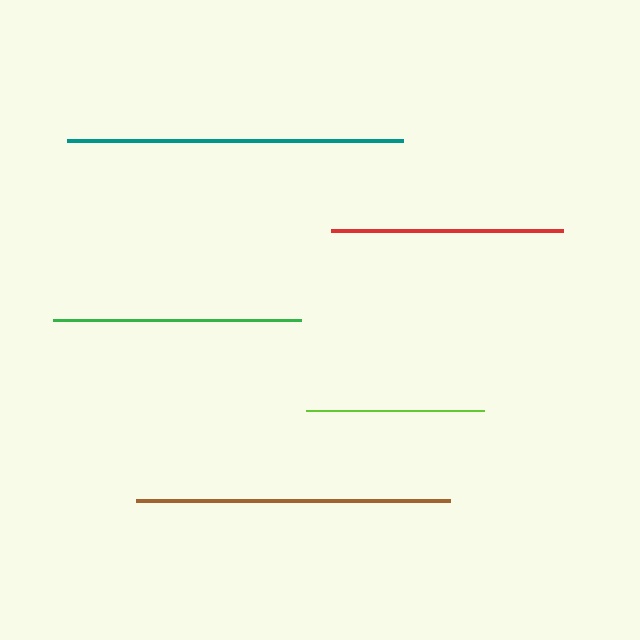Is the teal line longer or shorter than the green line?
The teal line is longer than the green line.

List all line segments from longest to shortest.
From longest to shortest: teal, brown, green, red, lime.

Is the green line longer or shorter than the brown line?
The brown line is longer than the green line.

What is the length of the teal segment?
The teal segment is approximately 336 pixels long.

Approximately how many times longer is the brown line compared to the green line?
The brown line is approximately 1.3 times the length of the green line.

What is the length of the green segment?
The green segment is approximately 248 pixels long.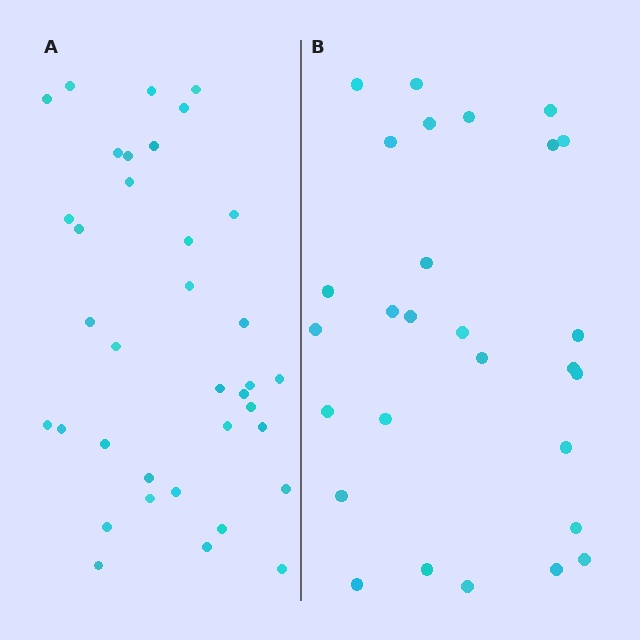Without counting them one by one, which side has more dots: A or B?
Region A (the left region) has more dots.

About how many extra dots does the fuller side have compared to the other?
Region A has roughly 8 or so more dots than region B.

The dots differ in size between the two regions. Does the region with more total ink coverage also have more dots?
No. Region B has more total ink coverage because its dots are larger, but region A actually contains more individual dots. Total area can be misleading — the number of items is what matters here.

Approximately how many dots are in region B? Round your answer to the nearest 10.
About 30 dots. (The exact count is 28, which rounds to 30.)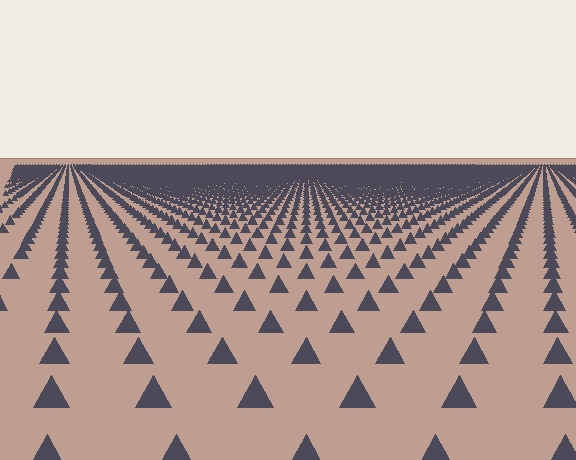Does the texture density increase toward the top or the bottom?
Density increases toward the top.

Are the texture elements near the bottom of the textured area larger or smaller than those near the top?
Larger. Near the bottom, elements are closer to the viewer and appear at a bigger on-screen size.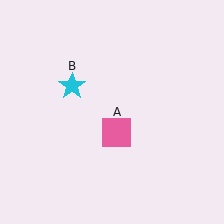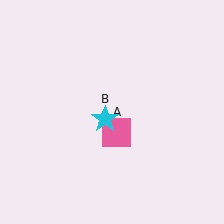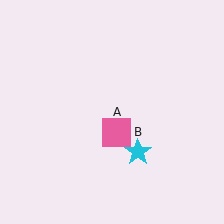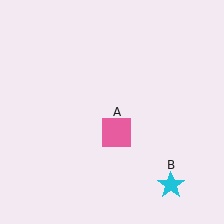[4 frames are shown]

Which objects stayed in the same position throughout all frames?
Pink square (object A) remained stationary.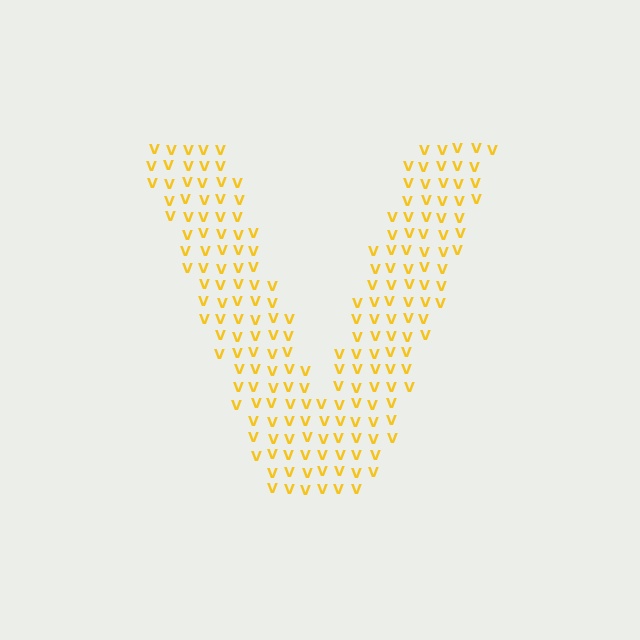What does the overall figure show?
The overall figure shows the letter V.